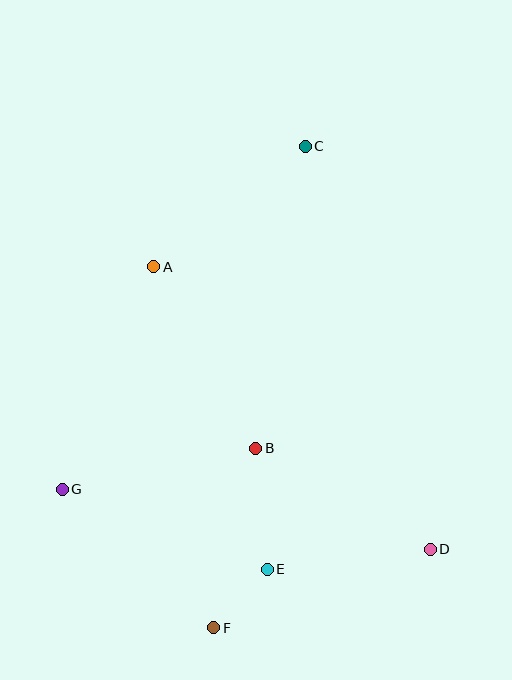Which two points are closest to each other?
Points E and F are closest to each other.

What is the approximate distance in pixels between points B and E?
The distance between B and E is approximately 121 pixels.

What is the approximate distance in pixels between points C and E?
The distance between C and E is approximately 425 pixels.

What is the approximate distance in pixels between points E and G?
The distance between E and G is approximately 220 pixels.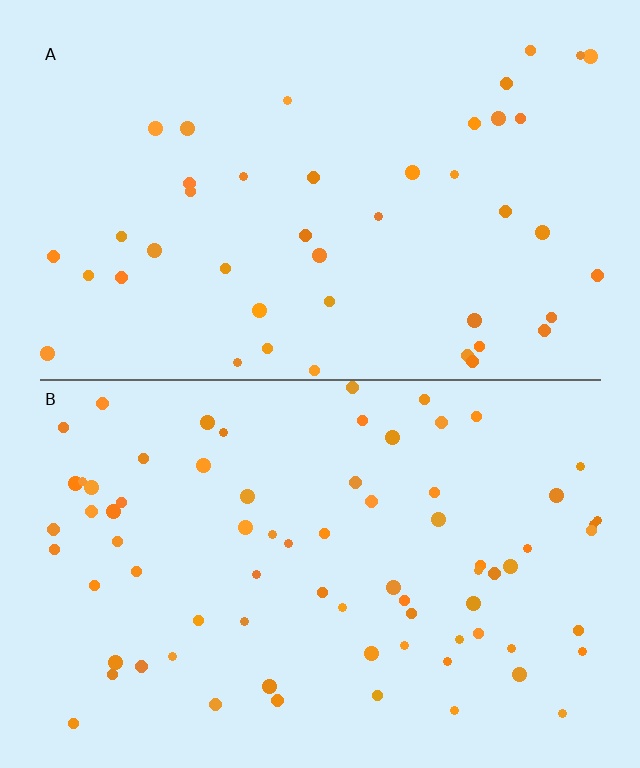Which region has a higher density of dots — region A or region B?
B (the bottom).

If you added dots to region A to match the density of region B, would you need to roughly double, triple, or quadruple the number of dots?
Approximately double.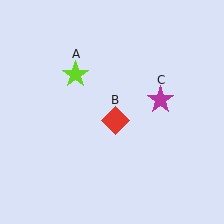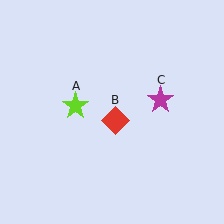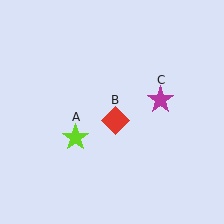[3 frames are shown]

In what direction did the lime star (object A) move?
The lime star (object A) moved down.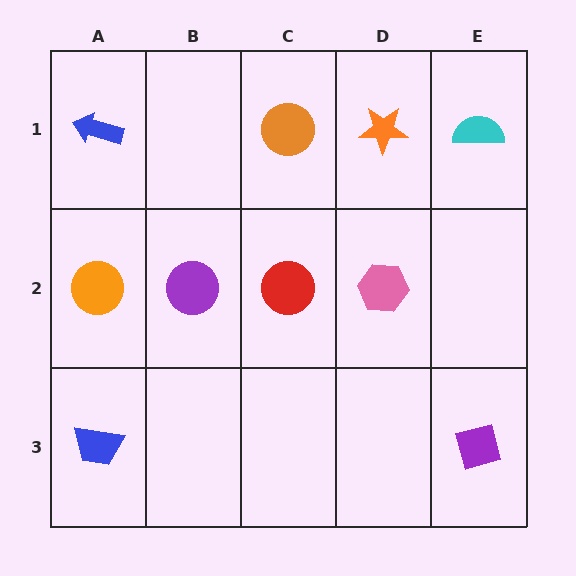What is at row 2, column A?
An orange circle.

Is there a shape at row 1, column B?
No, that cell is empty.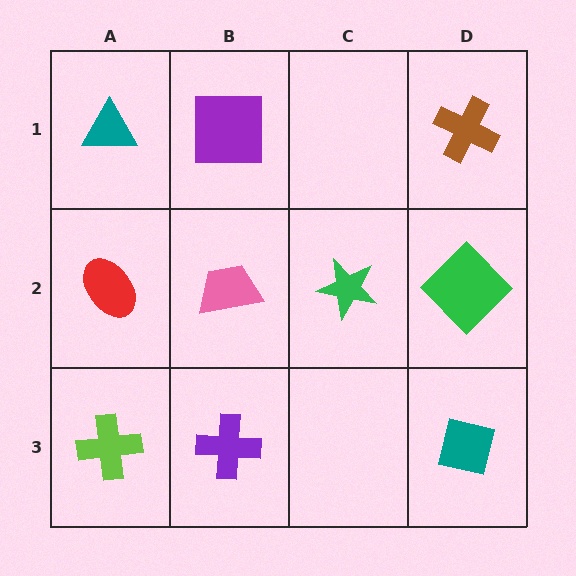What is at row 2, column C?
A green star.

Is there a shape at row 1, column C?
No, that cell is empty.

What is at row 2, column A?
A red ellipse.